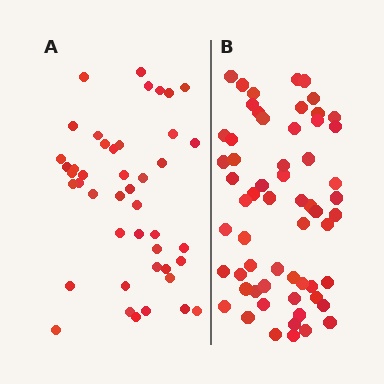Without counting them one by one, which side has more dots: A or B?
Region B (the right region) has more dots.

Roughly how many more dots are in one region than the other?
Region B has approximately 15 more dots than region A.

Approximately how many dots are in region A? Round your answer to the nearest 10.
About 40 dots. (The exact count is 44, which rounds to 40.)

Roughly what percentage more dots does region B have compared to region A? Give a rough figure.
About 35% more.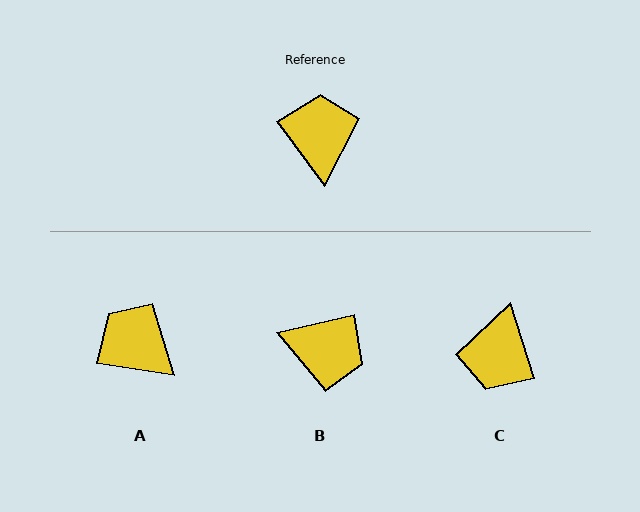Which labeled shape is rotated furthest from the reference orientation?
C, about 161 degrees away.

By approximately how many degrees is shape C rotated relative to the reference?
Approximately 161 degrees counter-clockwise.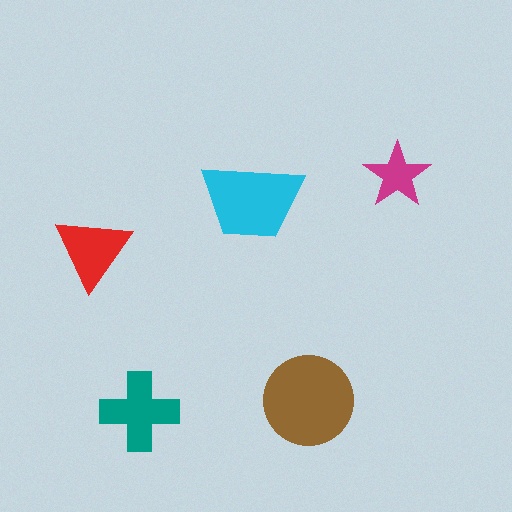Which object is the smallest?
The magenta star.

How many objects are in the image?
There are 5 objects in the image.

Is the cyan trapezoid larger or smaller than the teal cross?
Larger.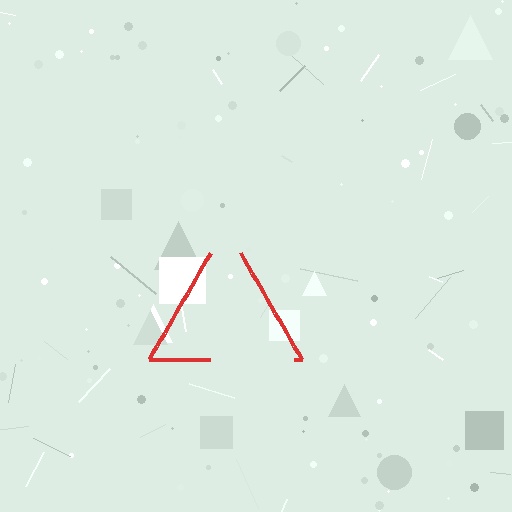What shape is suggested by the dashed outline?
The dashed outline suggests a triangle.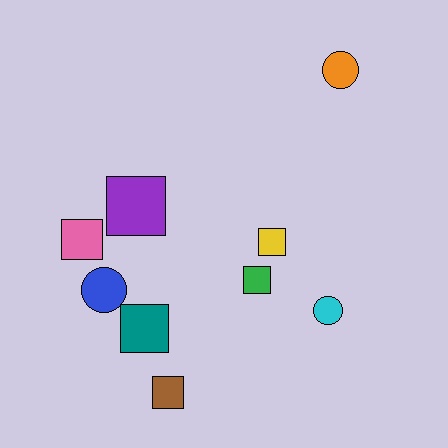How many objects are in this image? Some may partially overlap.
There are 9 objects.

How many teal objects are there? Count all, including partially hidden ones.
There is 1 teal object.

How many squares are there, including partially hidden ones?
There are 6 squares.